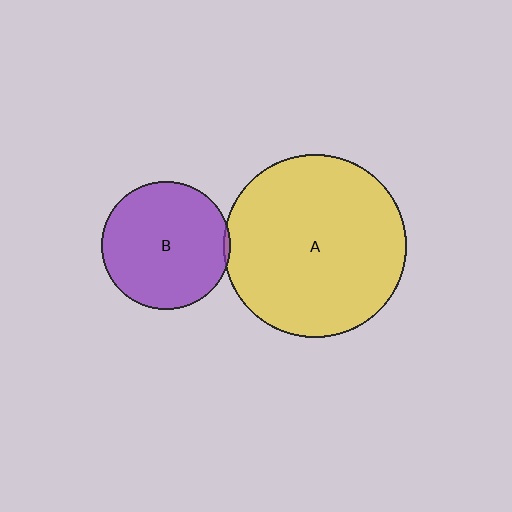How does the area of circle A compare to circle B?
Approximately 2.0 times.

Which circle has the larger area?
Circle A (yellow).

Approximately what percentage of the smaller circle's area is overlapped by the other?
Approximately 5%.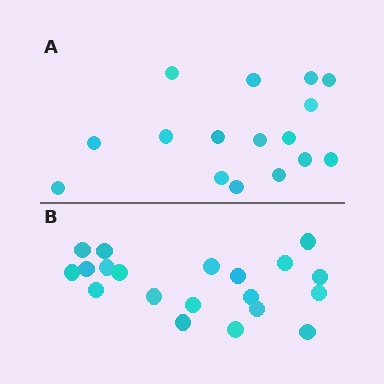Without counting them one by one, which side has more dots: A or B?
Region B (the bottom region) has more dots.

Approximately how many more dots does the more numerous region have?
Region B has about 4 more dots than region A.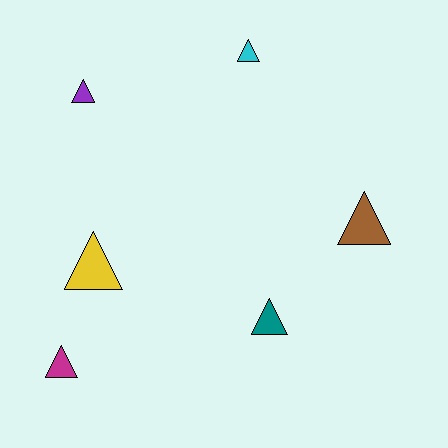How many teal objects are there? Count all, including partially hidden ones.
There is 1 teal object.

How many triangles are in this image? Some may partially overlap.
There are 6 triangles.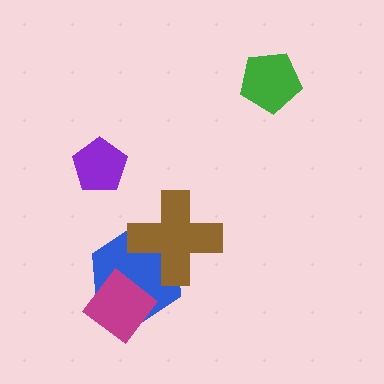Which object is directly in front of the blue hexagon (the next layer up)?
The brown cross is directly in front of the blue hexagon.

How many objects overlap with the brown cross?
1 object overlaps with the brown cross.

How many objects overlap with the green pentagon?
0 objects overlap with the green pentagon.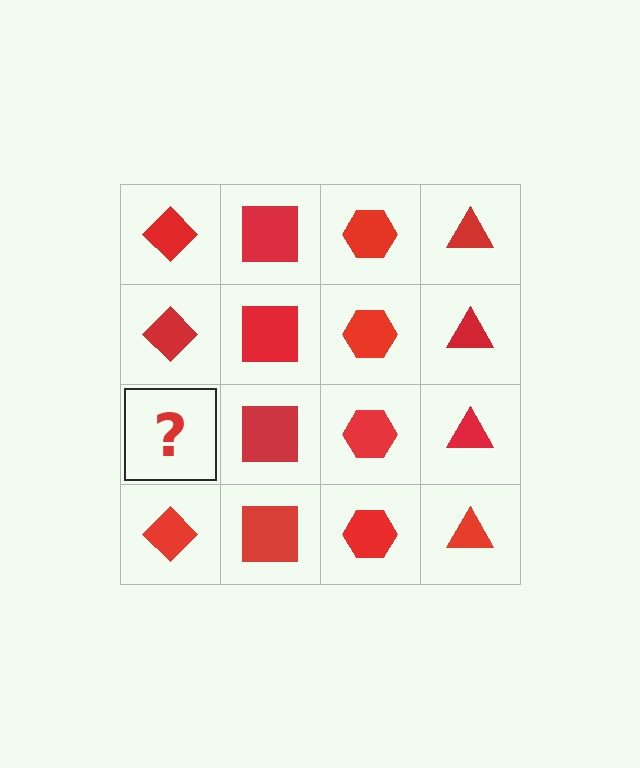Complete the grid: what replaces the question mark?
The question mark should be replaced with a red diamond.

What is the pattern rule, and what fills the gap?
The rule is that each column has a consistent shape. The gap should be filled with a red diamond.